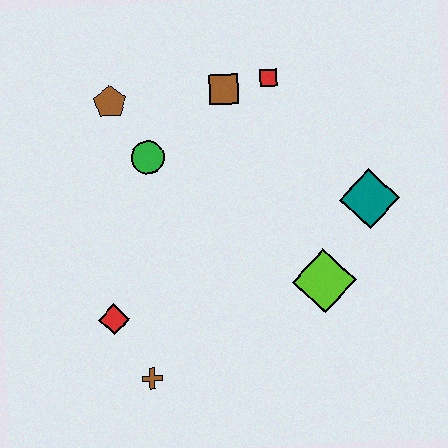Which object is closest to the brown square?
The red square is closest to the brown square.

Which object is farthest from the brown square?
The brown cross is farthest from the brown square.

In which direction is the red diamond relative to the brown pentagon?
The red diamond is below the brown pentagon.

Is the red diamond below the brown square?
Yes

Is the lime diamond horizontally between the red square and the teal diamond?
Yes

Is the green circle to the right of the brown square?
No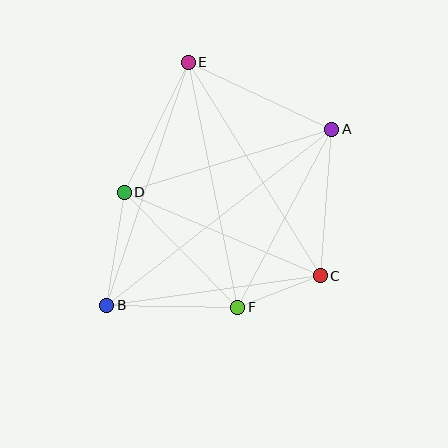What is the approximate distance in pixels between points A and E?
The distance between A and E is approximately 158 pixels.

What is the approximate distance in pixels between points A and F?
The distance between A and F is approximately 201 pixels.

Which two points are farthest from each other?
Points A and B are farthest from each other.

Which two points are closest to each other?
Points C and F are closest to each other.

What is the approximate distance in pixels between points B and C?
The distance between B and C is approximately 215 pixels.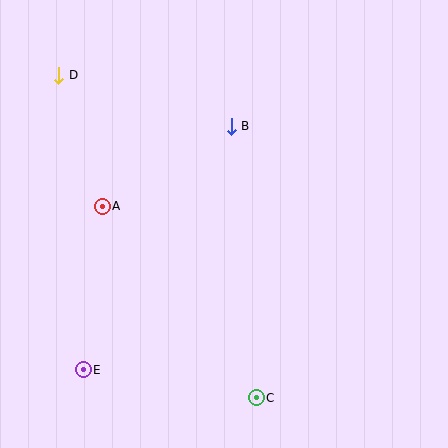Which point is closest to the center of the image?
Point B at (231, 126) is closest to the center.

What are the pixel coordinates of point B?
Point B is at (231, 126).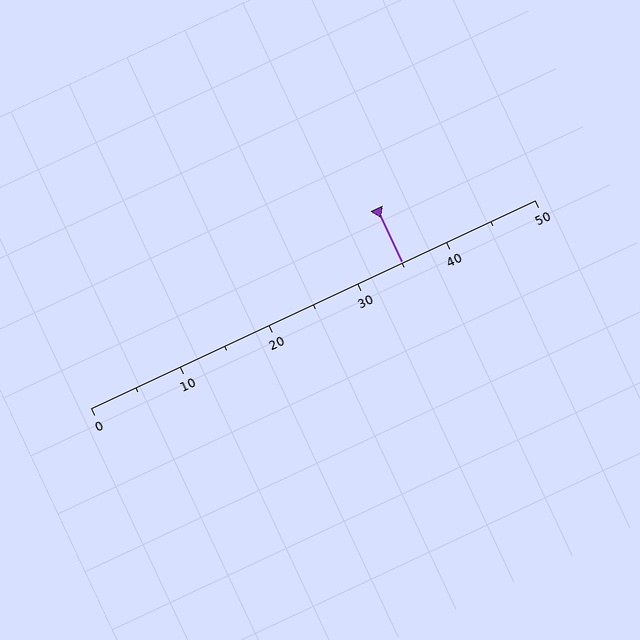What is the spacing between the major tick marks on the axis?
The major ticks are spaced 10 apart.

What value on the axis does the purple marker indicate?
The marker indicates approximately 35.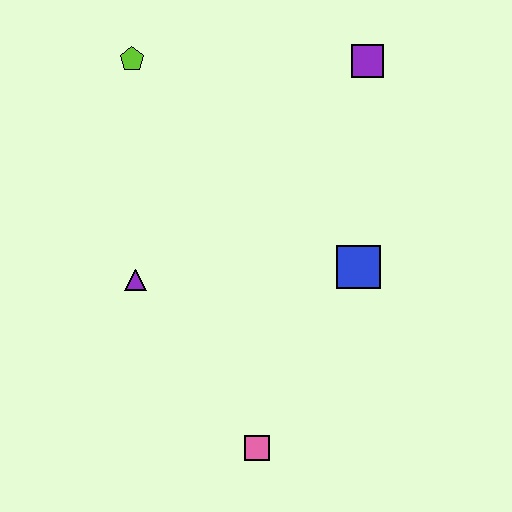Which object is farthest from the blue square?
The lime pentagon is farthest from the blue square.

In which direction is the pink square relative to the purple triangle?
The pink square is below the purple triangle.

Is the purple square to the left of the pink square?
No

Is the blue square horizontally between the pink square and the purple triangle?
No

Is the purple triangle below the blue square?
Yes